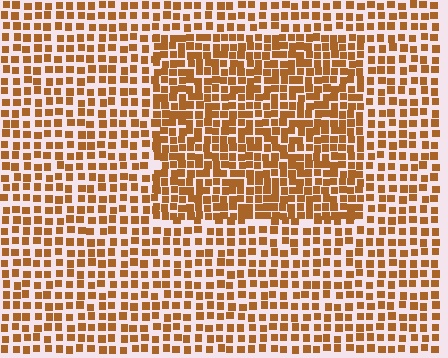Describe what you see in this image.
The image contains small brown elements arranged at two different densities. A rectangle-shaped region is visible where the elements are more densely packed than the surrounding area.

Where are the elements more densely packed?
The elements are more densely packed inside the rectangle boundary.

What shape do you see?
I see a rectangle.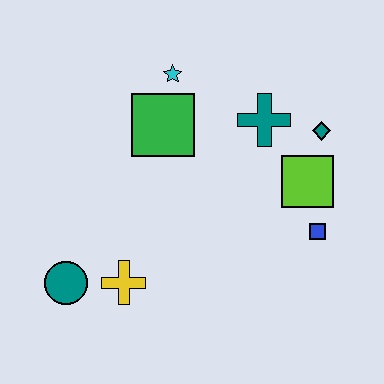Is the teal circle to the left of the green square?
Yes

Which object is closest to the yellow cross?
The teal circle is closest to the yellow cross.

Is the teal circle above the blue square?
No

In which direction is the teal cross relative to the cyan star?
The teal cross is to the right of the cyan star.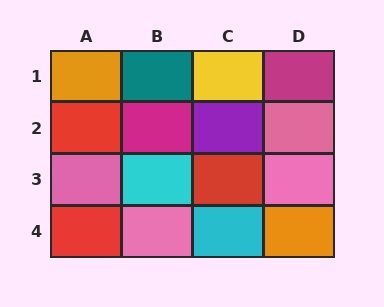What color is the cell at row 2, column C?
Purple.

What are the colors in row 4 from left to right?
Red, pink, cyan, orange.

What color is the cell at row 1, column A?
Orange.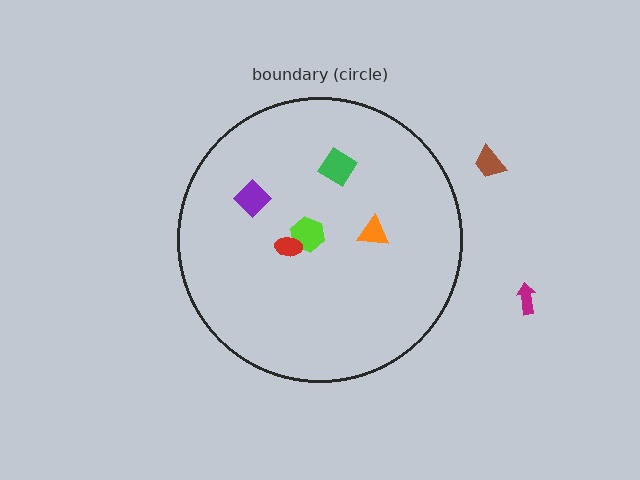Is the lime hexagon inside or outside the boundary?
Inside.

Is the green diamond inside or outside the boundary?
Inside.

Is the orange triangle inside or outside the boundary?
Inside.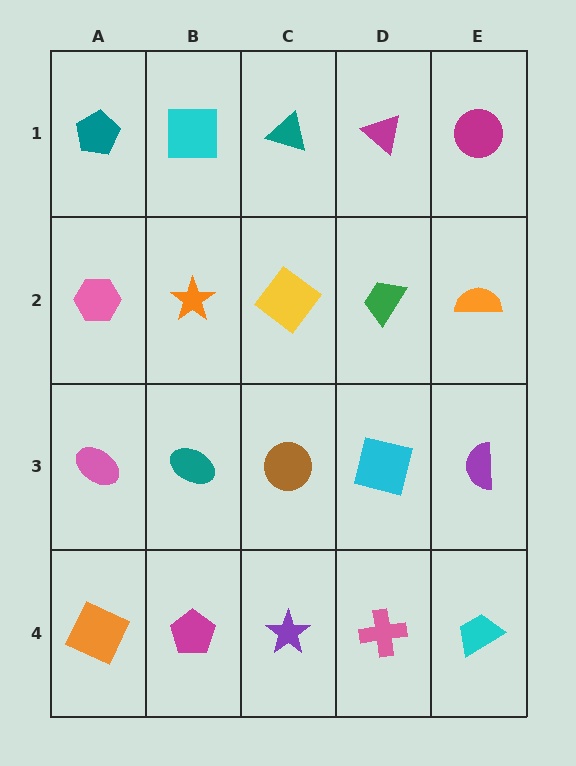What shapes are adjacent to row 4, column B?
A teal ellipse (row 3, column B), an orange square (row 4, column A), a purple star (row 4, column C).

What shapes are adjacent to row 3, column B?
An orange star (row 2, column B), a magenta pentagon (row 4, column B), a pink ellipse (row 3, column A), a brown circle (row 3, column C).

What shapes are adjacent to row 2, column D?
A magenta triangle (row 1, column D), a cyan square (row 3, column D), a yellow diamond (row 2, column C), an orange semicircle (row 2, column E).